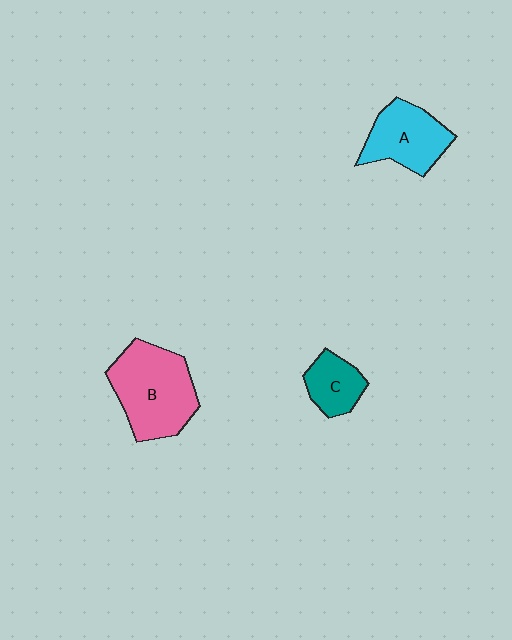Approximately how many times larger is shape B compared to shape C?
Approximately 2.3 times.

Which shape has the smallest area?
Shape C (teal).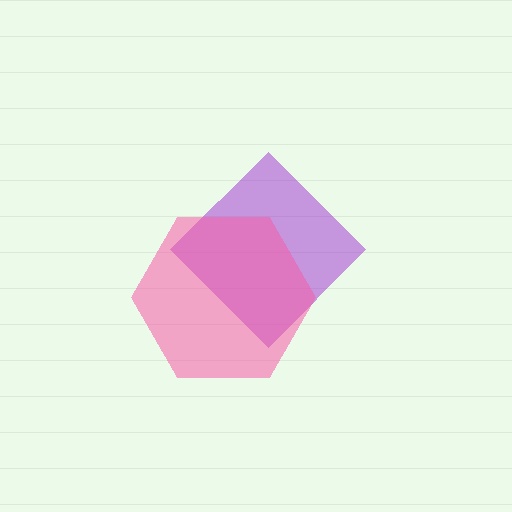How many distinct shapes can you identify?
There are 2 distinct shapes: a purple diamond, a pink hexagon.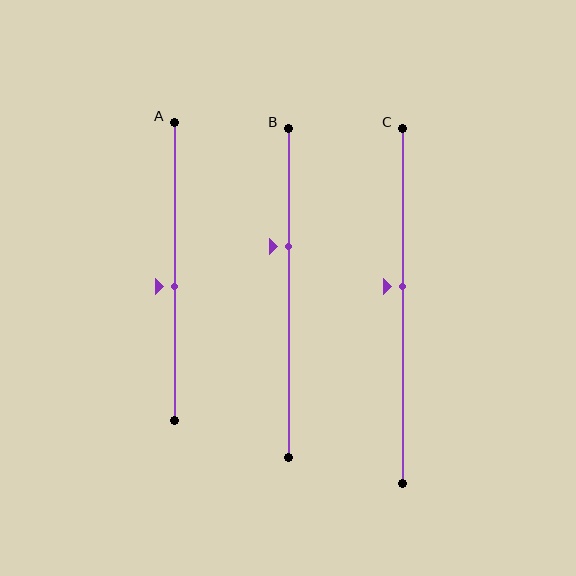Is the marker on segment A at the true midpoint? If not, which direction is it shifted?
No, the marker on segment A is shifted downward by about 5% of the segment length.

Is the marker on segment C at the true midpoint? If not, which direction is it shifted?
No, the marker on segment C is shifted upward by about 6% of the segment length.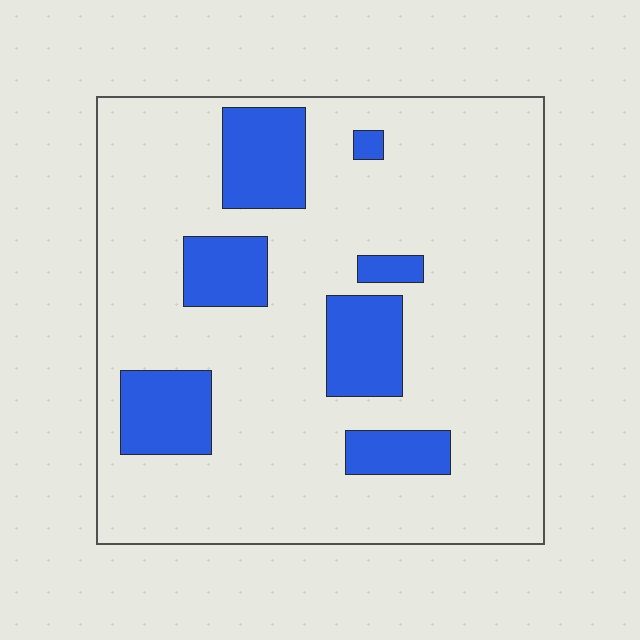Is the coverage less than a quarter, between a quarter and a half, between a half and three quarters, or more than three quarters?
Less than a quarter.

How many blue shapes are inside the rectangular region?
7.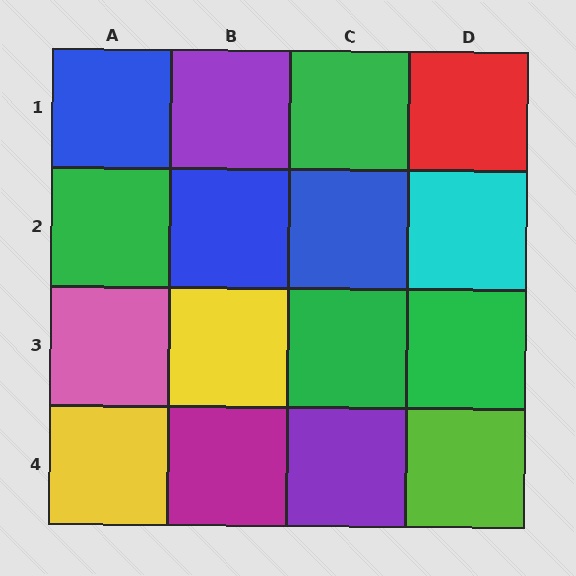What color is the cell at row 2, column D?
Cyan.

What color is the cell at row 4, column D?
Lime.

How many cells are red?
1 cell is red.